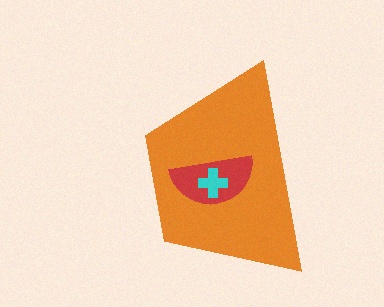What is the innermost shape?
The cyan cross.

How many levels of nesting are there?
3.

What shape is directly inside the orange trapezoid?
The red semicircle.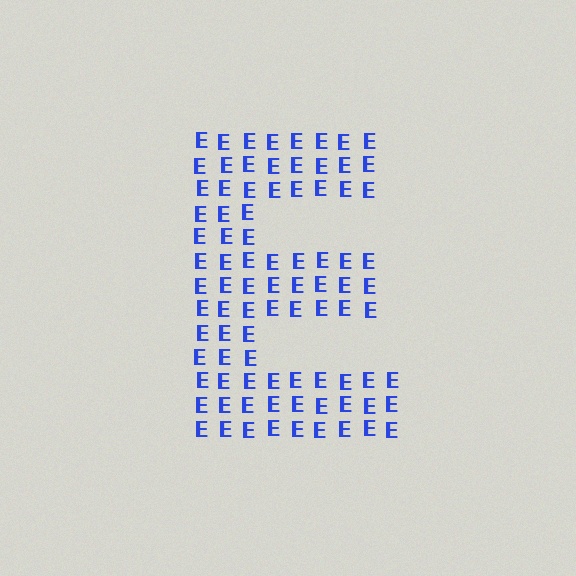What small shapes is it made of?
It is made of small letter E's.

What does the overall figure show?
The overall figure shows the letter E.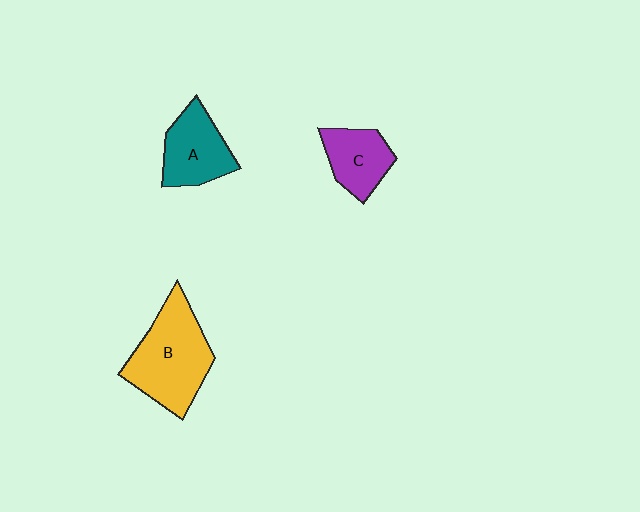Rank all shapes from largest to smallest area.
From largest to smallest: B (yellow), A (teal), C (purple).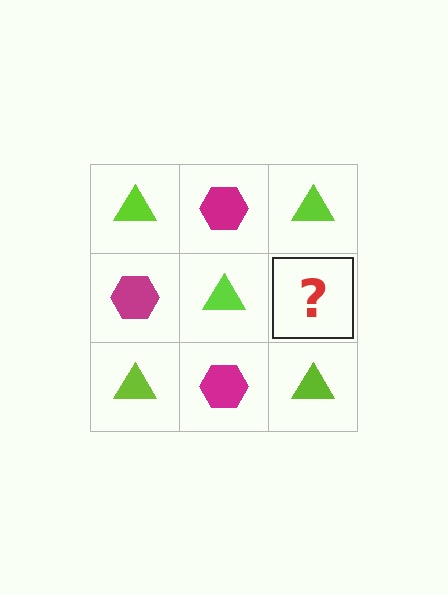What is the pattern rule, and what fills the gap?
The rule is that it alternates lime triangle and magenta hexagon in a checkerboard pattern. The gap should be filled with a magenta hexagon.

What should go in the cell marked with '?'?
The missing cell should contain a magenta hexagon.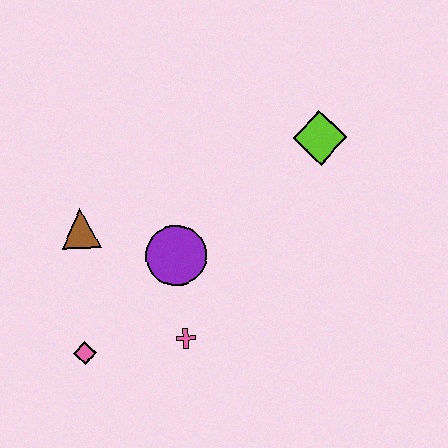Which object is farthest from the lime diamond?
The pink diamond is farthest from the lime diamond.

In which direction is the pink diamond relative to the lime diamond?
The pink diamond is to the left of the lime diamond.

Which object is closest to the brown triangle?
The purple circle is closest to the brown triangle.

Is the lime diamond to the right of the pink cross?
Yes